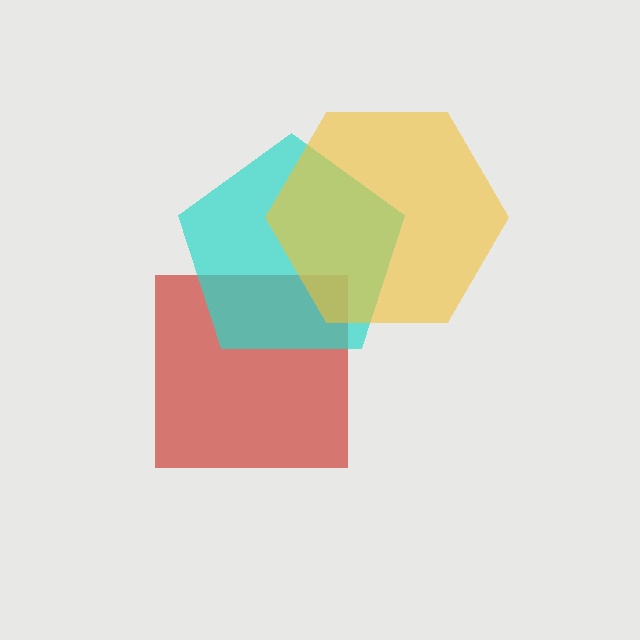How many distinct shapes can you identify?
There are 3 distinct shapes: a red square, a cyan pentagon, a yellow hexagon.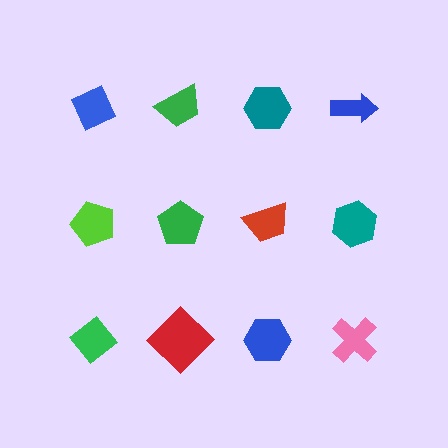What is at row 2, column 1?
A lime pentagon.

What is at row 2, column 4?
A teal hexagon.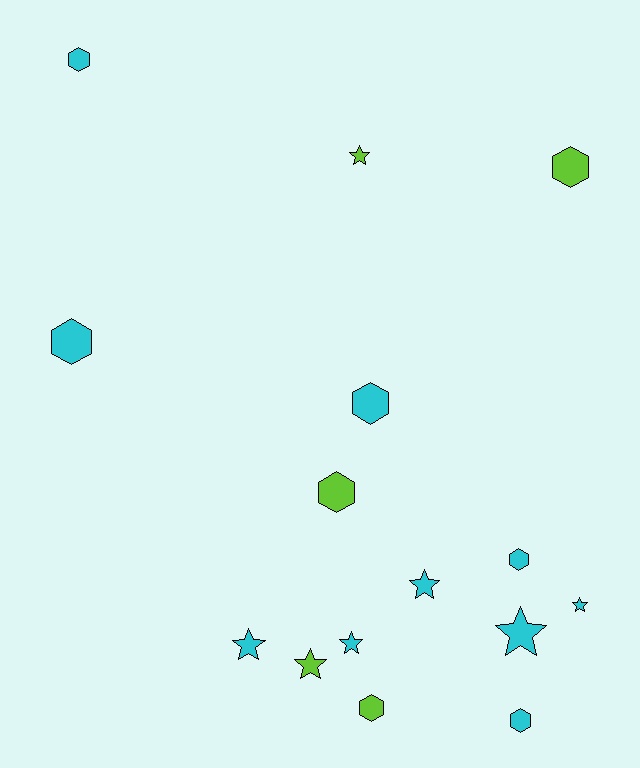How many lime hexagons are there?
There are 3 lime hexagons.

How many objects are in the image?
There are 15 objects.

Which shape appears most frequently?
Hexagon, with 8 objects.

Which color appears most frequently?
Cyan, with 10 objects.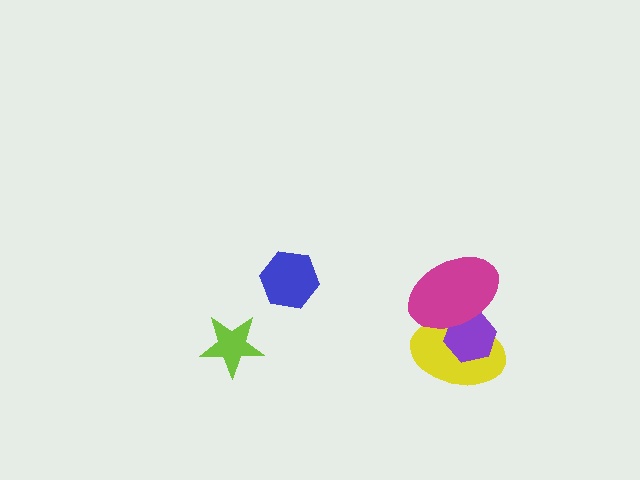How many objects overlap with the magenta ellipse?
2 objects overlap with the magenta ellipse.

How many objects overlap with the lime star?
0 objects overlap with the lime star.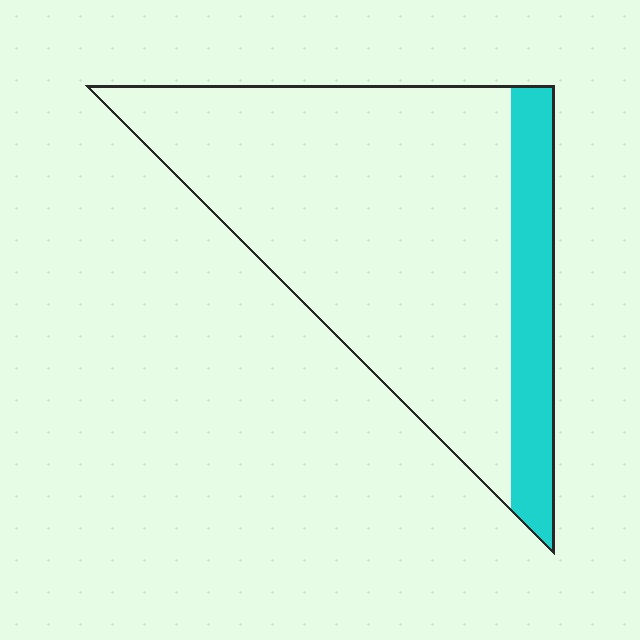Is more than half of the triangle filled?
No.